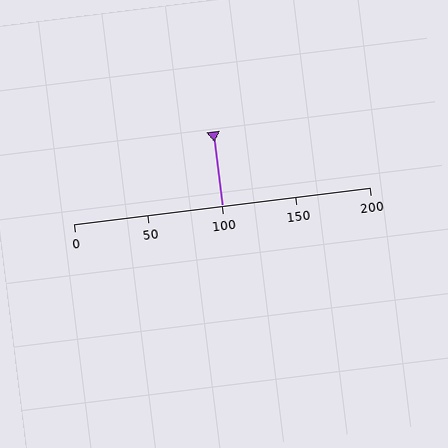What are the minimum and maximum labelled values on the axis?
The axis runs from 0 to 200.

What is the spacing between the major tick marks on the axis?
The major ticks are spaced 50 apart.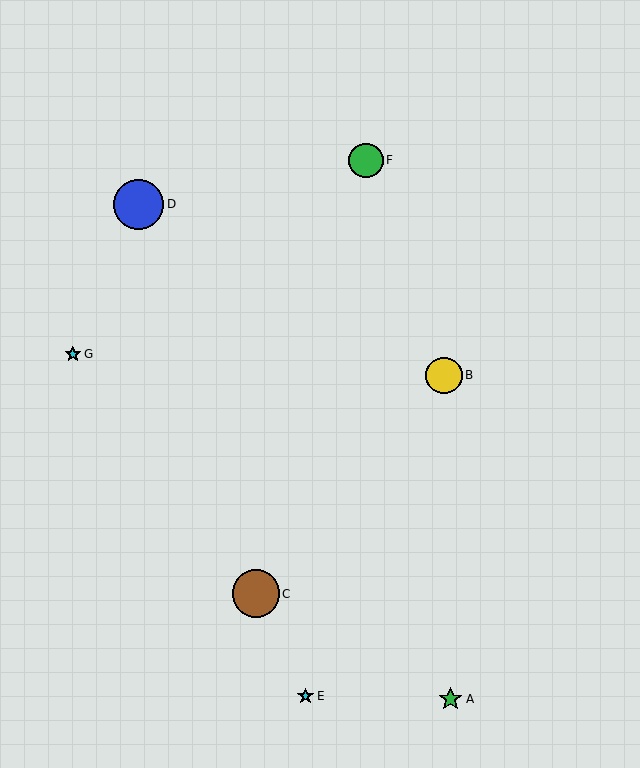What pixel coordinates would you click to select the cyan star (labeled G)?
Click at (73, 354) to select the cyan star G.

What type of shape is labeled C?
Shape C is a brown circle.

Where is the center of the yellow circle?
The center of the yellow circle is at (444, 375).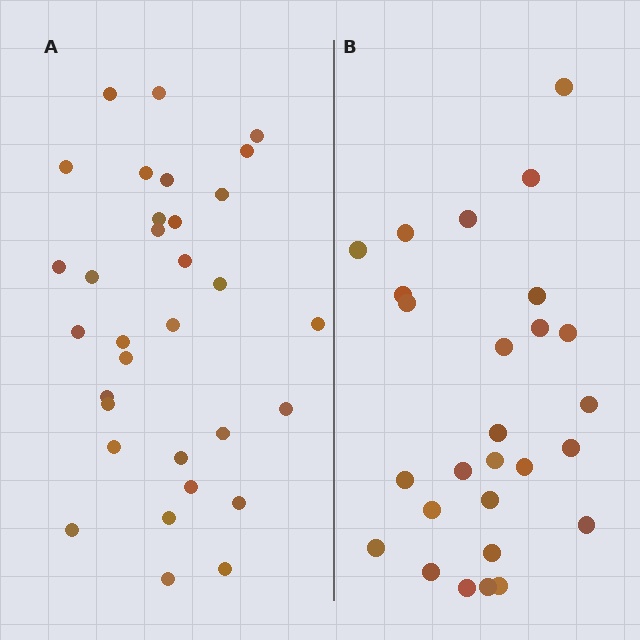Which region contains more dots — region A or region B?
Region A (the left region) has more dots.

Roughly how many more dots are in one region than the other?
Region A has about 5 more dots than region B.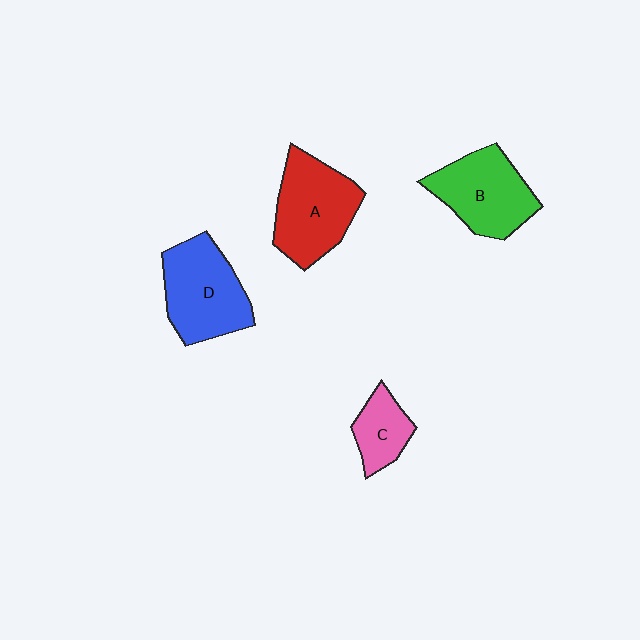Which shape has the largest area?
Shape A (red).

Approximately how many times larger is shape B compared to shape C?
Approximately 1.9 times.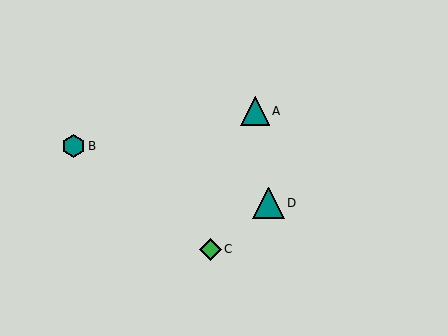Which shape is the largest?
The teal triangle (labeled D) is the largest.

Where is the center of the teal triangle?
The center of the teal triangle is at (255, 111).